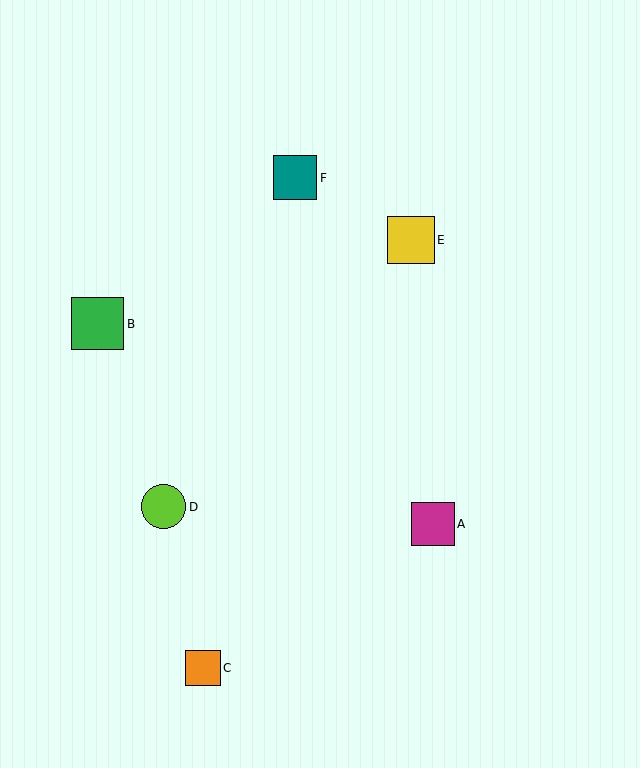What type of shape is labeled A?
Shape A is a magenta square.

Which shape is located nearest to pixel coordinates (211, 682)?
The orange square (labeled C) at (203, 668) is nearest to that location.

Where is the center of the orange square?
The center of the orange square is at (203, 668).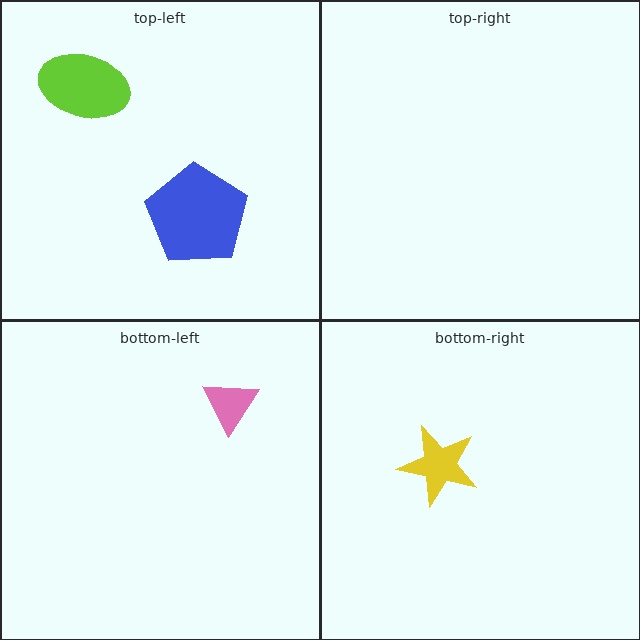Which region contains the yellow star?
The bottom-right region.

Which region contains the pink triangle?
The bottom-left region.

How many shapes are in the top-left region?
2.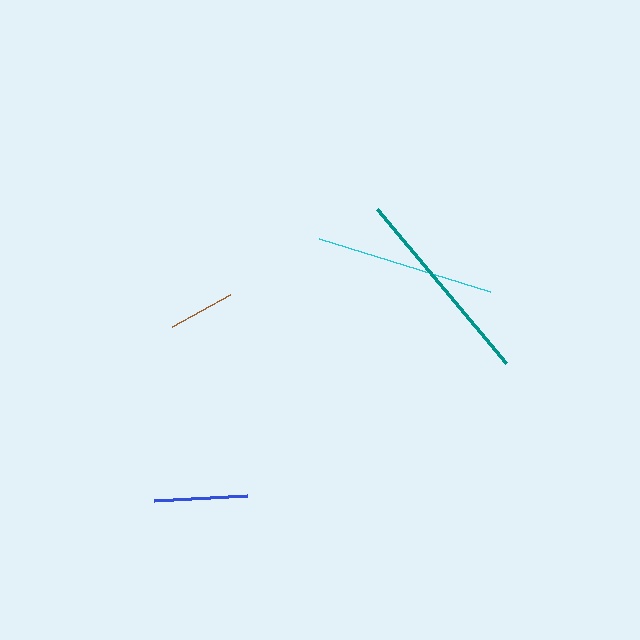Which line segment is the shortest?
The brown line is the shortest at approximately 66 pixels.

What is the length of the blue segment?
The blue segment is approximately 93 pixels long.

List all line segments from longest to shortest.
From longest to shortest: teal, cyan, blue, brown.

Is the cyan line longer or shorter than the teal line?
The teal line is longer than the cyan line.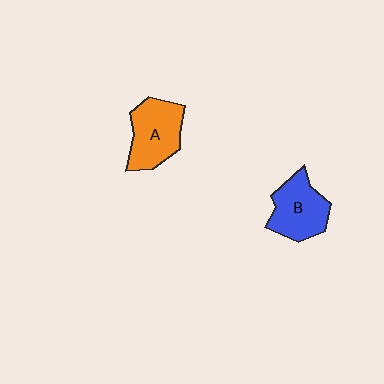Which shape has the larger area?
Shape A (orange).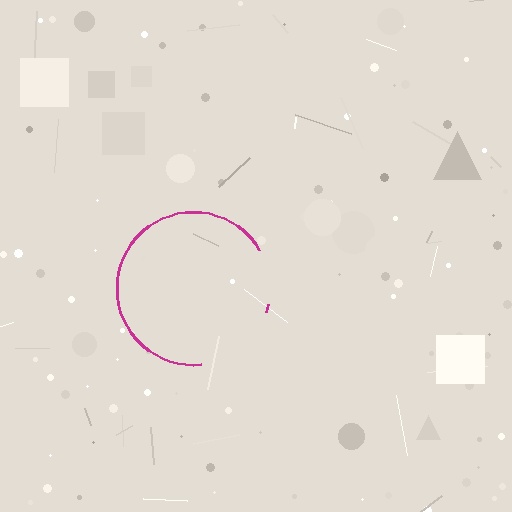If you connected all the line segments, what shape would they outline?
They would outline a circle.